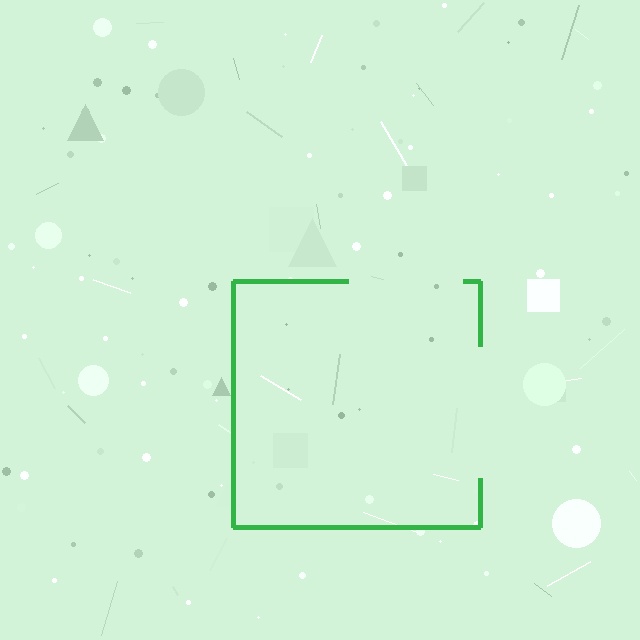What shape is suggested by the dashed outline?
The dashed outline suggests a square.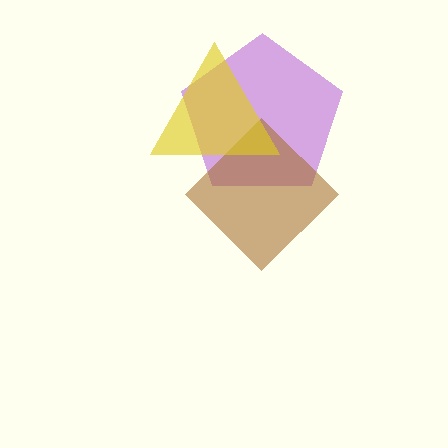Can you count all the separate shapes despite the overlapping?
Yes, there are 3 separate shapes.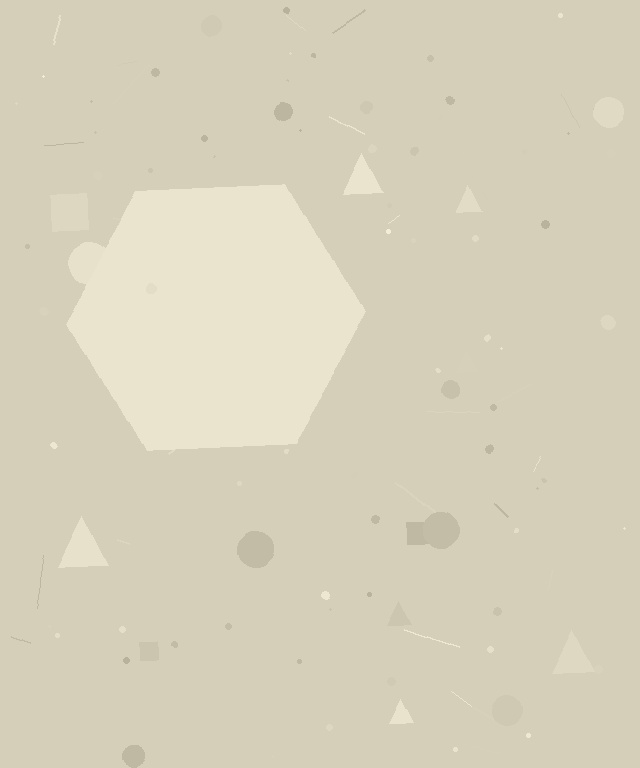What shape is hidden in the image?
A hexagon is hidden in the image.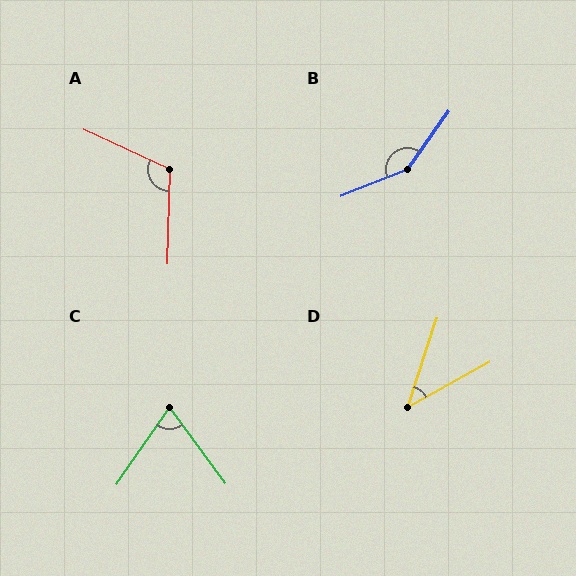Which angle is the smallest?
D, at approximately 43 degrees.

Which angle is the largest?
B, at approximately 147 degrees.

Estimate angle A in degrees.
Approximately 113 degrees.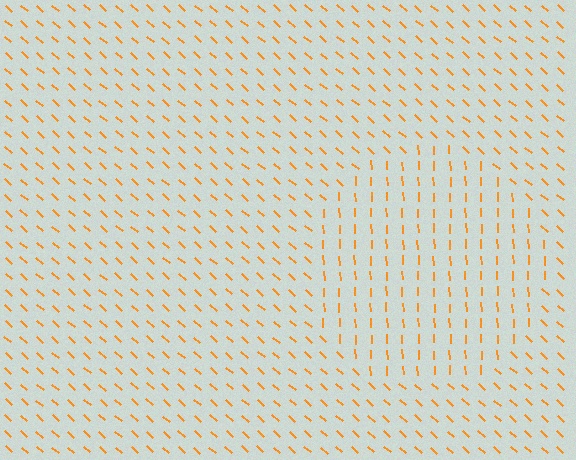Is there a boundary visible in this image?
Yes, there is a texture boundary formed by a change in line orientation.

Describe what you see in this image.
The image is filled with small orange line segments. A circle region in the image has lines oriented differently from the surrounding lines, creating a visible texture boundary.